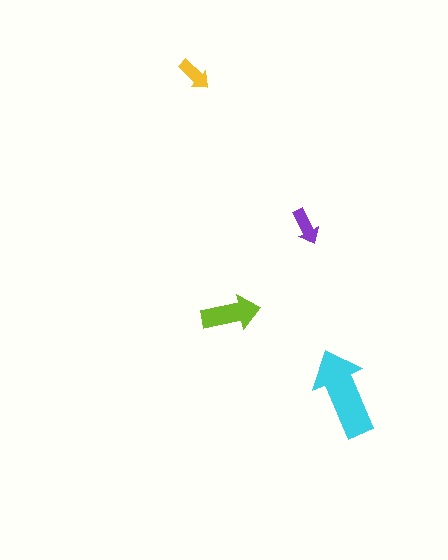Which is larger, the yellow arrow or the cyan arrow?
The cyan one.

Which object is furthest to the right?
The cyan arrow is rightmost.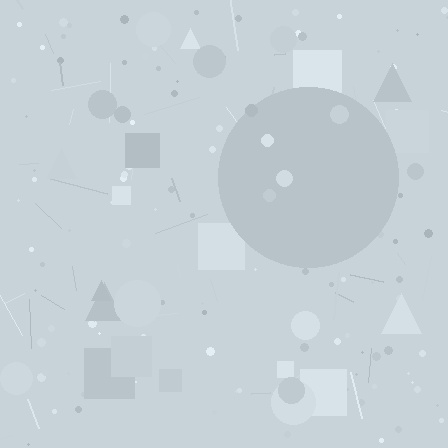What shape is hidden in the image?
A circle is hidden in the image.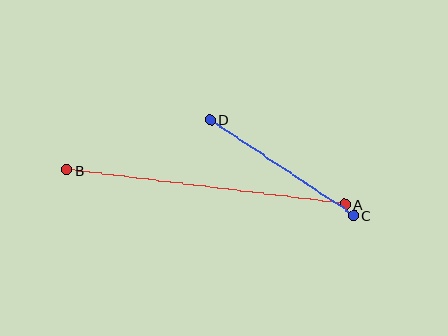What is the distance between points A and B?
The distance is approximately 281 pixels.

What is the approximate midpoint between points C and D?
The midpoint is at approximately (282, 168) pixels.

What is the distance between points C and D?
The distance is approximately 172 pixels.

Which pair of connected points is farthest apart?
Points A and B are farthest apart.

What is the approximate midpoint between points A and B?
The midpoint is at approximately (206, 187) pixels.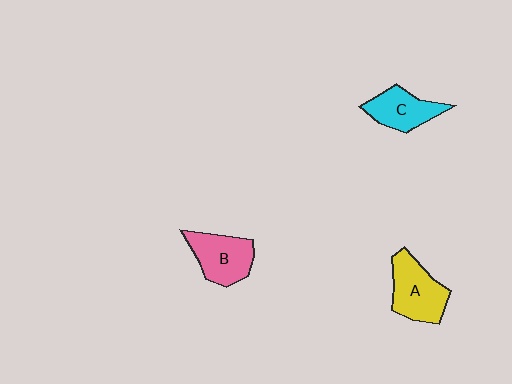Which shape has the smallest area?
Shape C (cyan).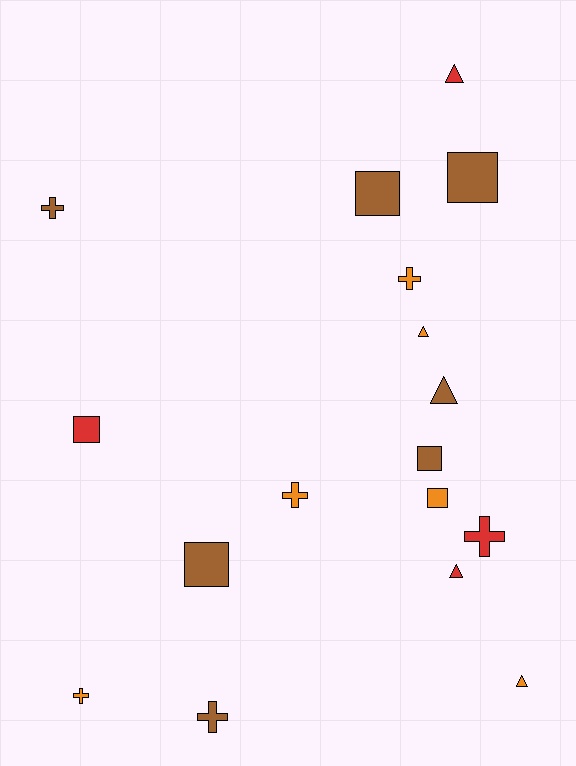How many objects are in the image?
There are 17 objects.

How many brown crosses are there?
There are 2 brown crosses.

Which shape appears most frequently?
Square, with 6 objects.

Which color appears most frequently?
Brown, with 7 objects.